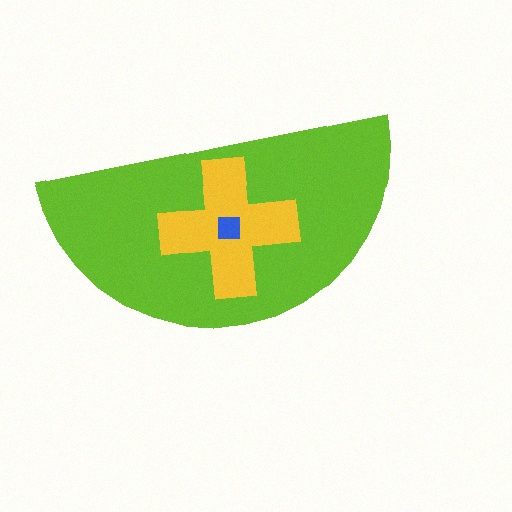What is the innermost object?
The blue square.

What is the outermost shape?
The lime semicircle.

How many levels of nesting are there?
3.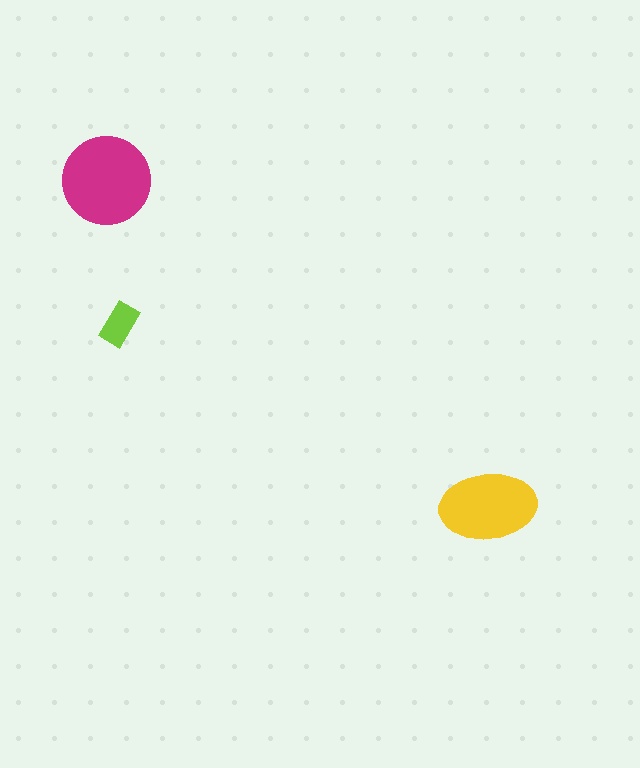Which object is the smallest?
The lime rectangle.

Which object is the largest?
The magenta circle.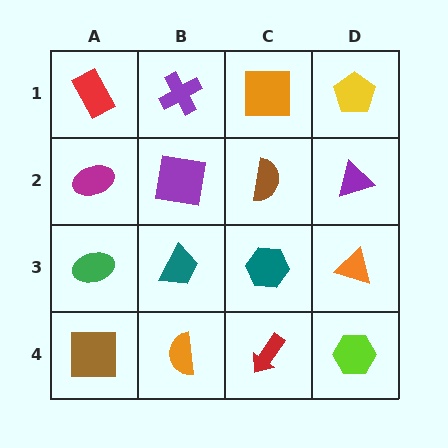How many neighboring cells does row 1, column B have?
3.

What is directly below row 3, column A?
A brown square.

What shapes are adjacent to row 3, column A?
A magenta ellipse (row 2, column A), a brown square (row 4, column A), a teal trapezoid (row 3, column B).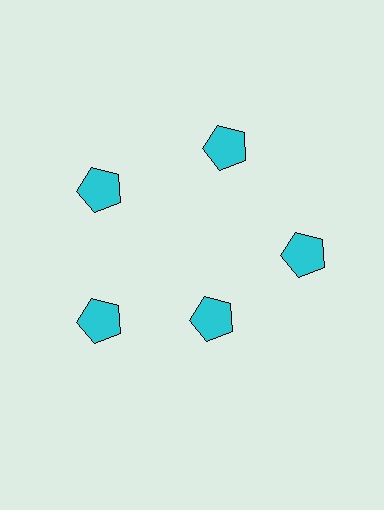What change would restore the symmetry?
The symmetry would be restored by moving it outward, back onto the ring so that all 5 pentagons sit at equal angles and equal distance from the center.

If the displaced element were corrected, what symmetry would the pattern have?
It would have 5-fold rotational symmetry — the pattern would map onto itself every 72 degrees.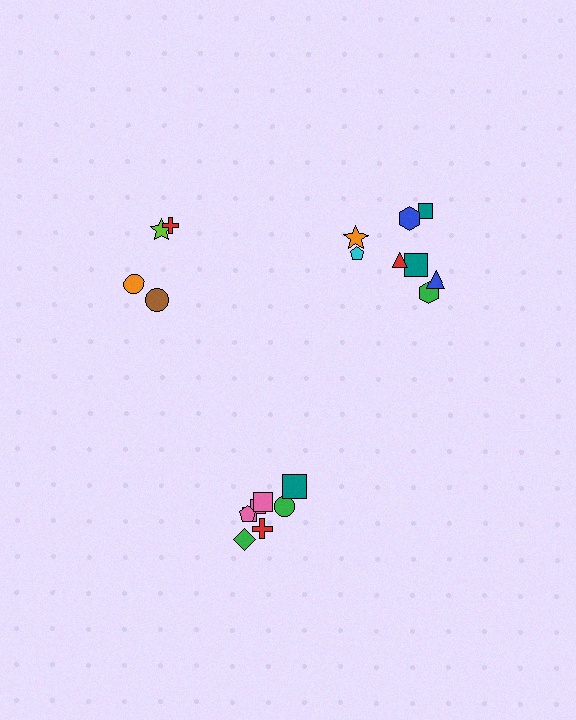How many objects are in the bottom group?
There are 7 objects.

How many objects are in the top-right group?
There are 8 objects.